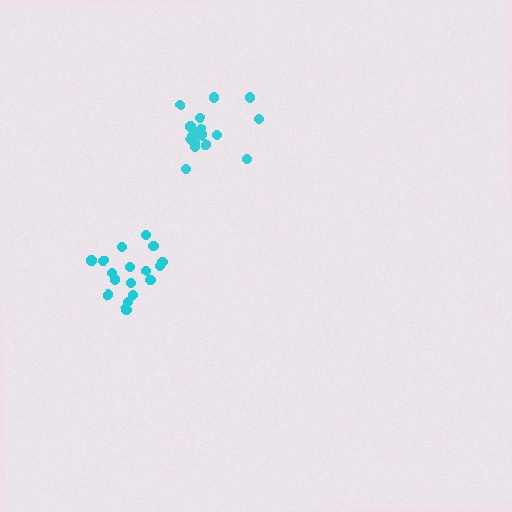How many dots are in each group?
Group 1: 19 dots, Group 2: 18 dots (37 total).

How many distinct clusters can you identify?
There are 2 distinct clusters.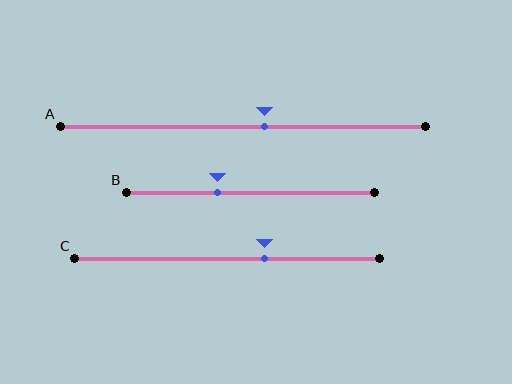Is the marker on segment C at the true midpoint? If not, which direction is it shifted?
No, the marker on segment C is shifted to the right by about 12% of the segment length.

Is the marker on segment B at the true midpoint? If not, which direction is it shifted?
No, the marker on segment B is shifted to the left by about 13% of the segment length.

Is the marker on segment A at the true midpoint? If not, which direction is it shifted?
No, the marker on segment A is shifted to the right by about 6% of the segment length.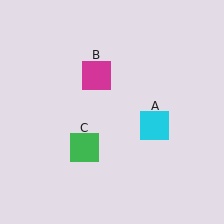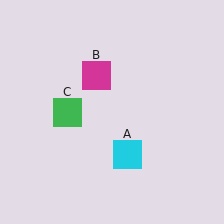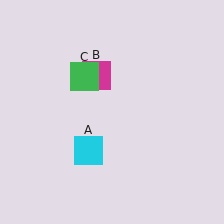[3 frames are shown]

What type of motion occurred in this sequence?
The cyan square (object A), green square (object C) rotated clockwise around the center of the scene.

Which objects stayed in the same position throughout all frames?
Magenta square (object B) remained stationary.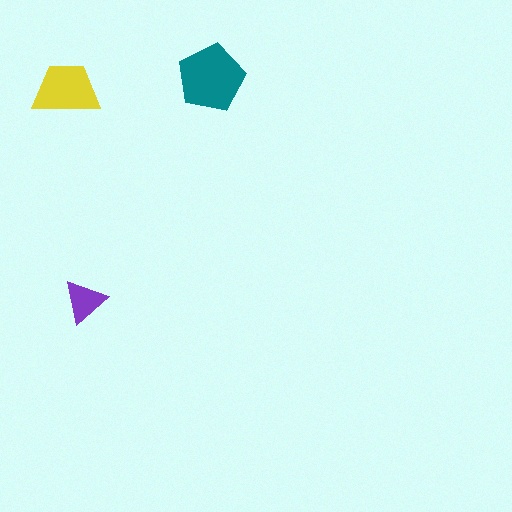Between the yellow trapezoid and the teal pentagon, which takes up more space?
The teal pentagon.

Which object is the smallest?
The purple triangle.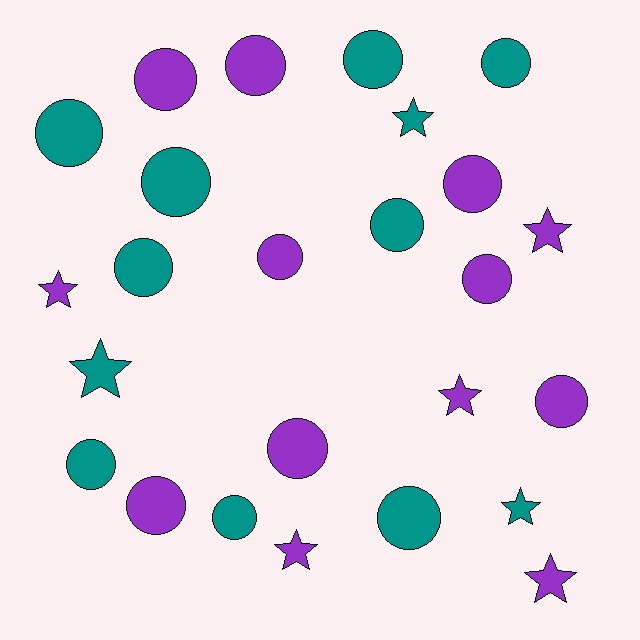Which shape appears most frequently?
Circle, with 17 objects.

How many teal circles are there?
There are 9 teal circles.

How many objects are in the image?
There are 25 objects.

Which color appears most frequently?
Purple, with 13 objects.